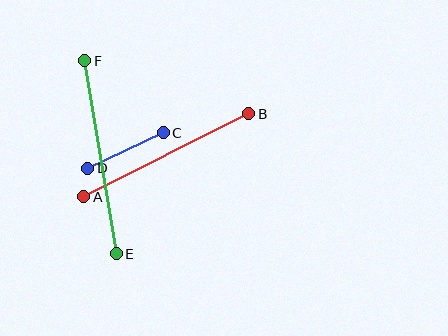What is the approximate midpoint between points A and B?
The midpoint is at approximately (166, 155) pixels.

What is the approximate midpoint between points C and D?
The midpoint is at approximately (126, 150) pixels.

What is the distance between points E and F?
The distance is approximately 196 pixels.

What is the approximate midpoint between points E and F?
The midpoint is at approximately (101, 157) pixels.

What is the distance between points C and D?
The distance is approximately 84 pixels.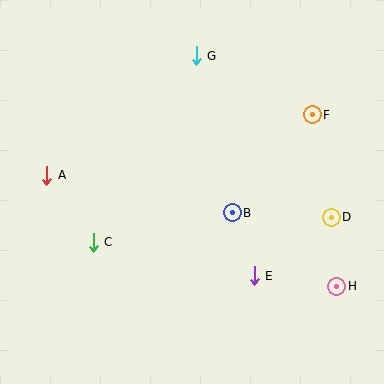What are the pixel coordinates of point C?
Point C is at (93, 242).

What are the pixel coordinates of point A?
Point A is at (47, 175).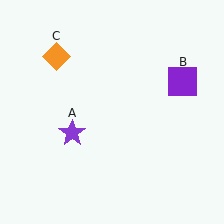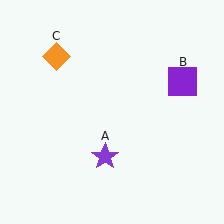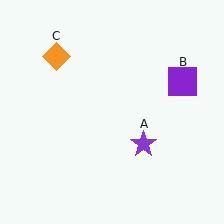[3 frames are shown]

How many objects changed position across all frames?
1 object changed position: purple star (object A).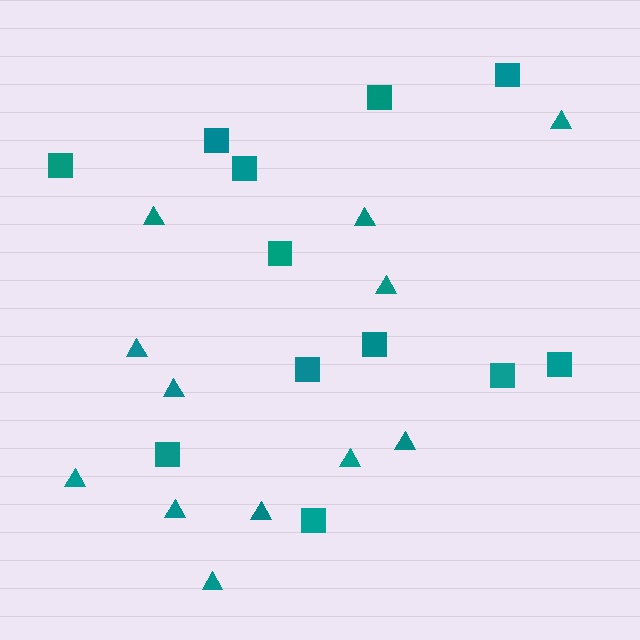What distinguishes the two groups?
There are 2 groups: one group of triangles (12) and one group of squares (12).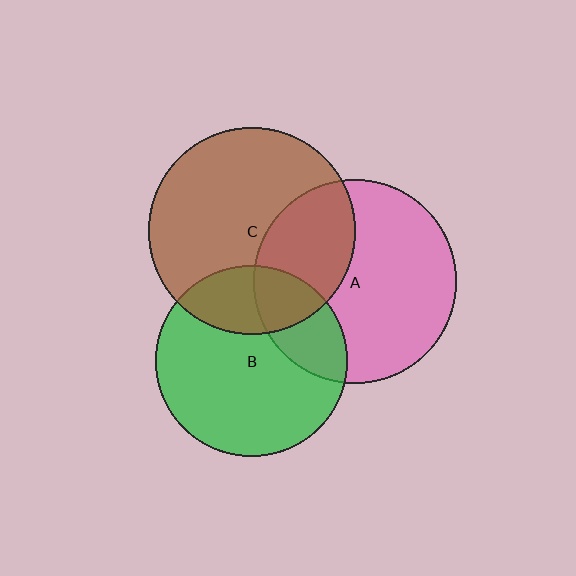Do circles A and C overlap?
Yes.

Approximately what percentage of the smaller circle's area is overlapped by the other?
Approximately 35%.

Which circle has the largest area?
Circle C (brown).